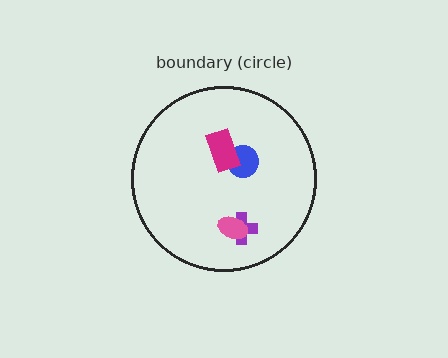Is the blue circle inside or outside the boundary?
Inside.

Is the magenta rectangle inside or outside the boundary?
Inside.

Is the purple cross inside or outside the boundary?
Inside.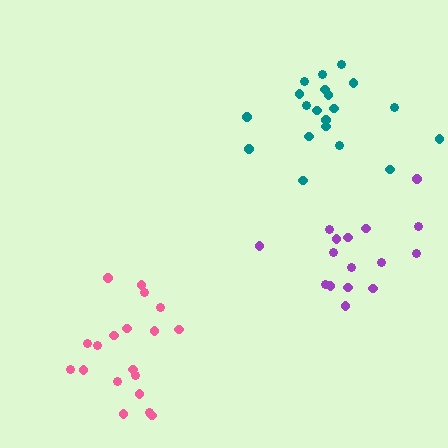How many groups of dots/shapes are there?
There are 3 groups.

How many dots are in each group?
Group 1: 16 dots, Group 2: 19 dots, Group 3: 20 dots (55 total).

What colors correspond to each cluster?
The clusters are colored: purple, pink, teal.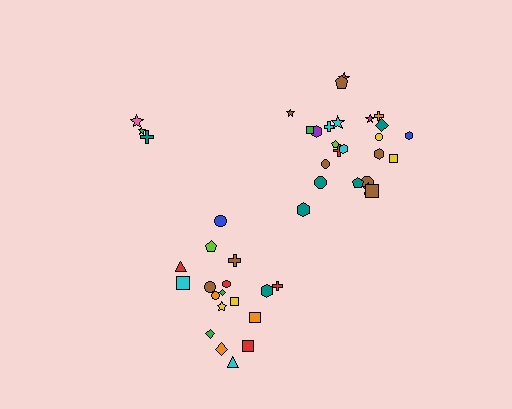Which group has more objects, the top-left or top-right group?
The top-right group.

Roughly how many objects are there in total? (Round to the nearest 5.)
Roughly 45 objects in total.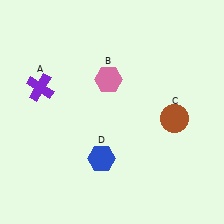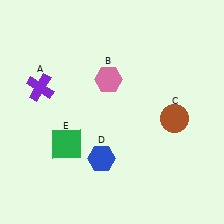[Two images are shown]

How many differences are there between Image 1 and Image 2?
There is 1 difference between the two images.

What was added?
A green square (E) was added in Image 2.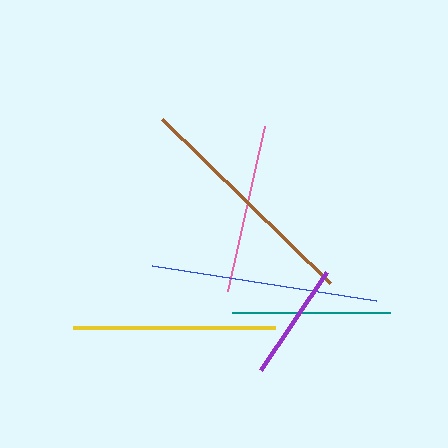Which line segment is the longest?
The brown line is the longest at approximately 235 pixels.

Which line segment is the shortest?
The purple line is the shortest at approximately 118 pixels.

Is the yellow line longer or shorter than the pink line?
The yellow line is longer than the pink line.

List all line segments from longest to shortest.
From longest to shortest: brown, blue, yellow, pink, teal, purple.